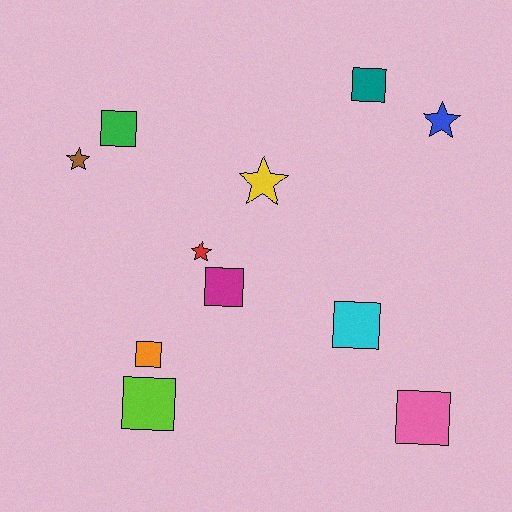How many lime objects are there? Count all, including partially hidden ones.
There is 1 lime object.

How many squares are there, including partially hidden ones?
There are 7 squares.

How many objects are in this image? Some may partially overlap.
There are 11 objects.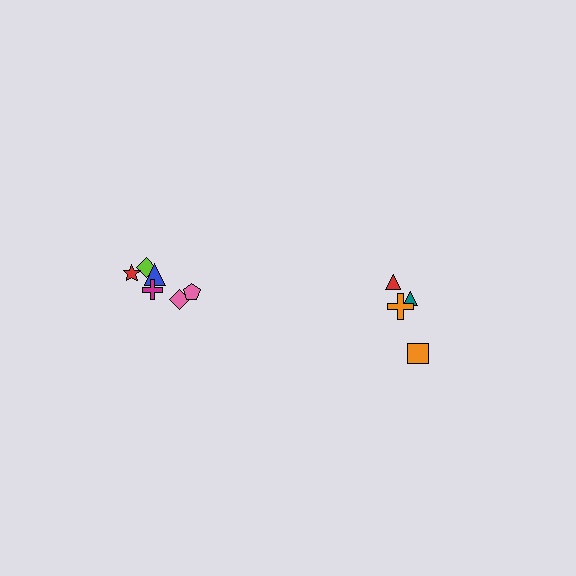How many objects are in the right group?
There are 4 objects.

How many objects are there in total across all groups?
There are 10 objects.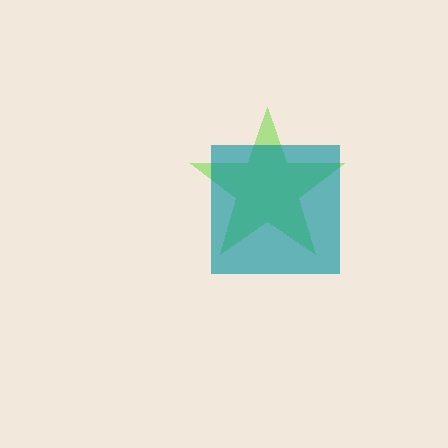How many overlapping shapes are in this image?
There are 2 overlapping shapes in the image.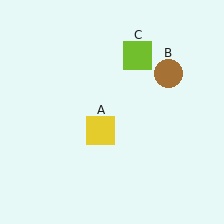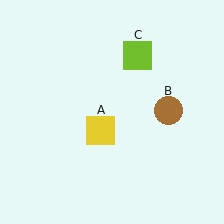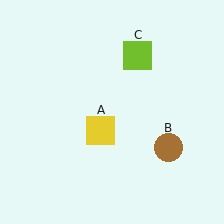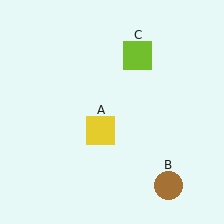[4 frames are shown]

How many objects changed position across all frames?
1 object changed position: brown circle (object B).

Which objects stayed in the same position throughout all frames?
Yellow square (object A) and lime square (object C) remained stationary.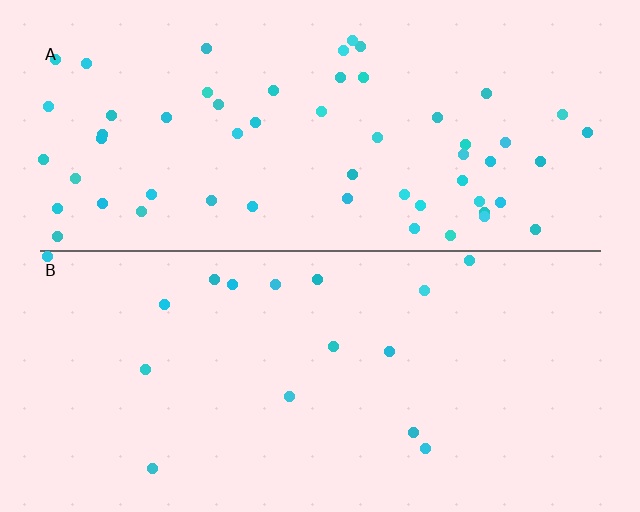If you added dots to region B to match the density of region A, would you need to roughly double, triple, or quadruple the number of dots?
Approximately triple.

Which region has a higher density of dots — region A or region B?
A (the top).